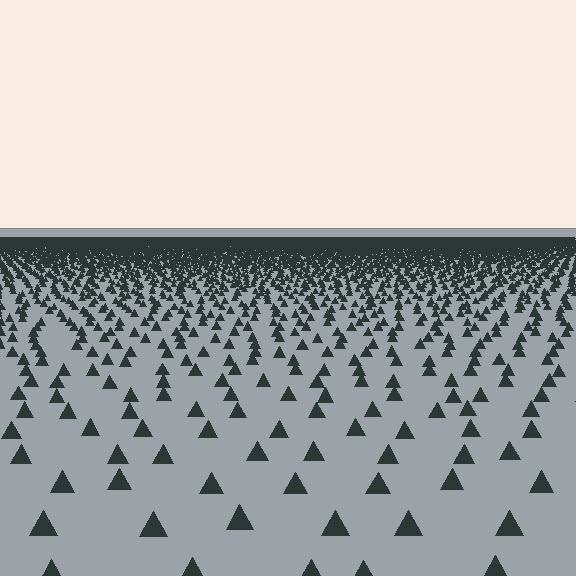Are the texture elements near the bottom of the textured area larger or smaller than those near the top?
Larger. Near the bottom, elements are closer to the viewer and appear at a bigger on-screen size.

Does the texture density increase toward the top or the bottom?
Density increases toward the top.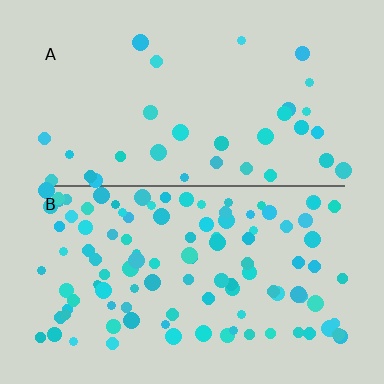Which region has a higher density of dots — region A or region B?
B (the bottom).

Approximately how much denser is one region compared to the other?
Approximately 3.4× — region B over region A.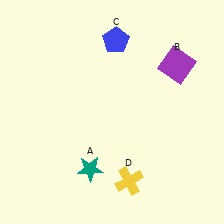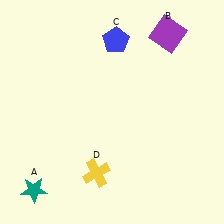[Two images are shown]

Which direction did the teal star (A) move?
The teal star (A) moved left.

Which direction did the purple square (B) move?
The purple square (B) moved up.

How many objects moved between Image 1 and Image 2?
3 objects moved between the two images.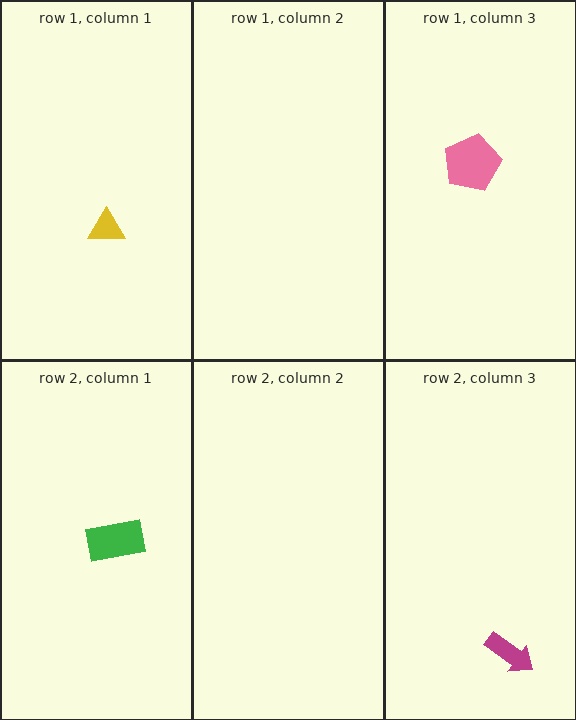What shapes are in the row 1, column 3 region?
The pink pentagon.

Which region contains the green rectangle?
The row 2, column 1 region.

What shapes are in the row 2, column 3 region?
The magenta arrow.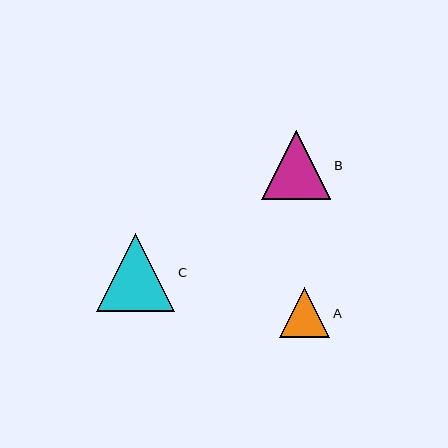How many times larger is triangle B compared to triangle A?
Triangle B is approximately 1.4 times the size of triangle A.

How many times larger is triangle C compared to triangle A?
Triangle C is approximately 1.6 times the size of triangle A.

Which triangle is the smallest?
Triangle A is the smallest with a size of approximately 50 pixels.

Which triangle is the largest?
Triangle C is the largest with a size of approximately 78 pixels.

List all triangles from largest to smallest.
From largest to smallest: C, B, A.